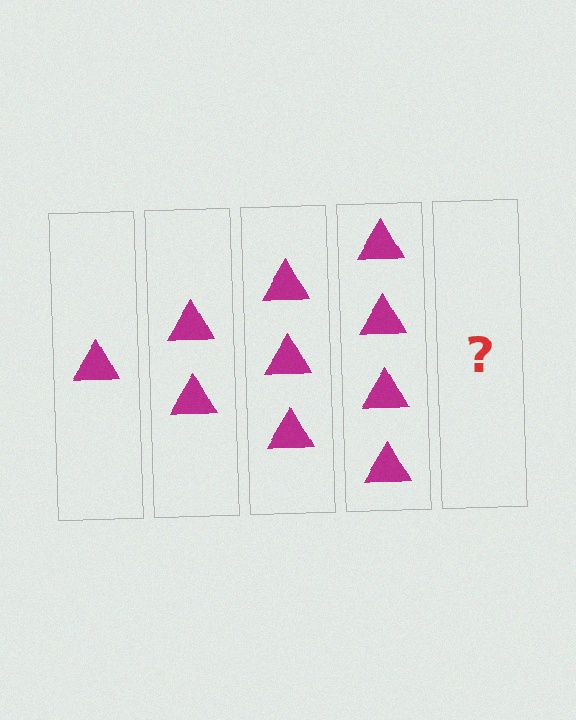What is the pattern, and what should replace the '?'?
The pattern is that each step adds one more triangle. The '?' should be 5 triangles.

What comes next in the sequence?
The next element should be 5 triangles.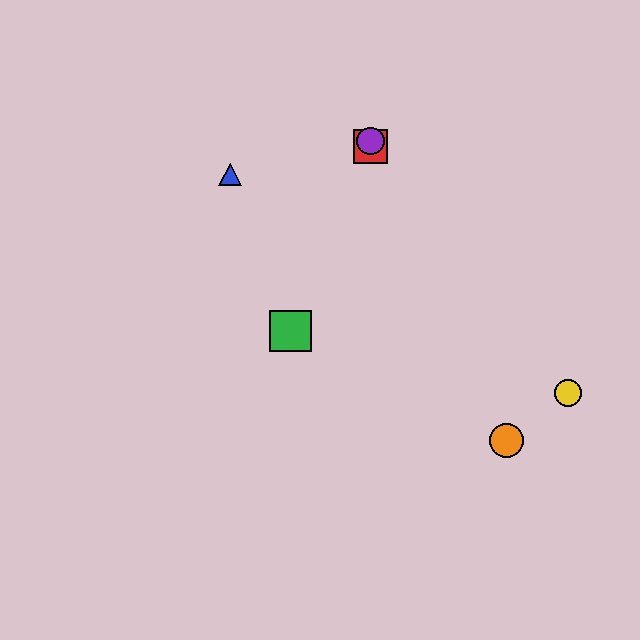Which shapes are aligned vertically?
The red square, the purple circle are aligned vertically.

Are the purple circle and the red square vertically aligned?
Yes, both are at x≈371.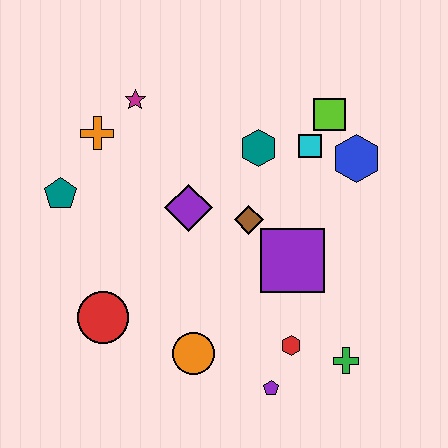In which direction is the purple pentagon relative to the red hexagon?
The purple pentagon is below the red hexagon.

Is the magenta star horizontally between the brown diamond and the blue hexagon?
No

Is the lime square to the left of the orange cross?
No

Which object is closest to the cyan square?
The lime square is closest to the cyan square.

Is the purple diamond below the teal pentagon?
Yes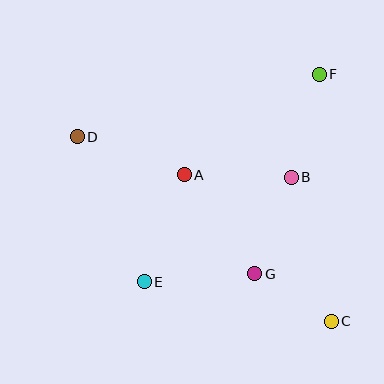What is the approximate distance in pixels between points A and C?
The distance between A and C is approximately 208 pixels.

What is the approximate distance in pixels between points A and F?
The distance between A and F is approximately 168 pixels.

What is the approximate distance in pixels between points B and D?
The distance between B and D is approximately 218 pixels.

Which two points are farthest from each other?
Points C and D are farthest from each other.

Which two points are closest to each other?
Points C and G are closest to each other.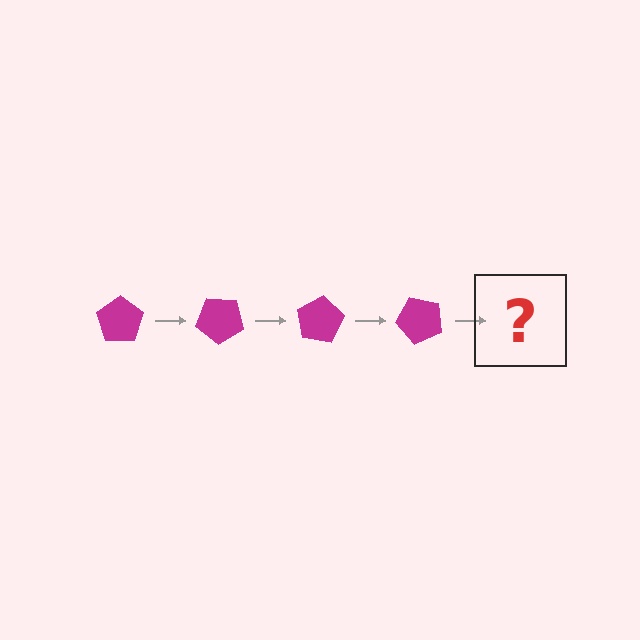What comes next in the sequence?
The next element should be a magenta pentagon rotated 160 degrees.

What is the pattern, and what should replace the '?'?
The pattern is that the pentagon rotates 40 degrees each step. The '?' should be a magenta pentagon rotated 160 degrees.